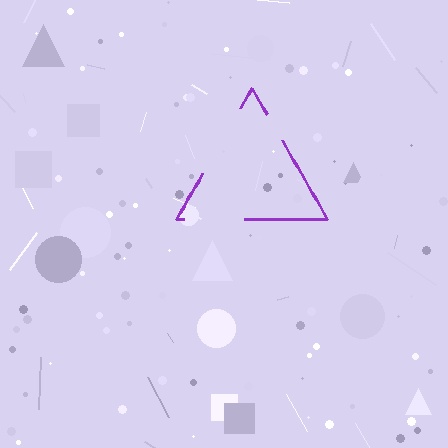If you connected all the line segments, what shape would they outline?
They would outline a triangle.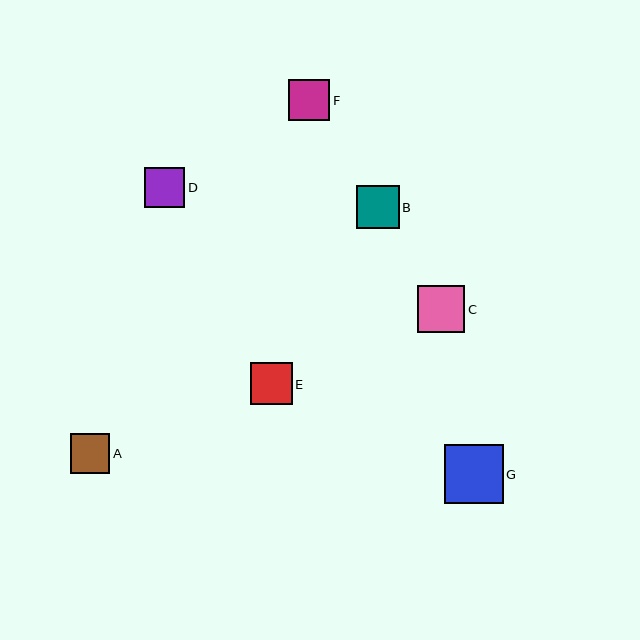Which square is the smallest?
Square A is the smallest with a size of approximately 39 pixels.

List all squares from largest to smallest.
From largest to smallest: G, C, B, E, F, D, A.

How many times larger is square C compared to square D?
Square C is approximately 1.2 times the size of square D.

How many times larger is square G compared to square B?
Square G is approximately 1.4 times the size of square B.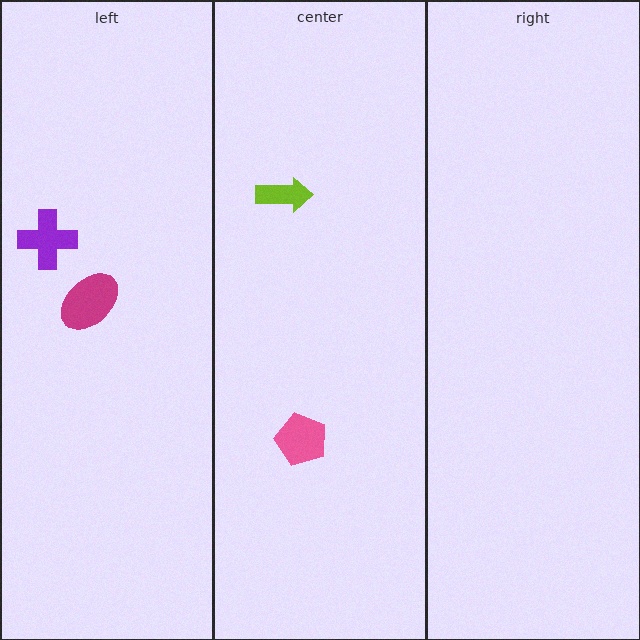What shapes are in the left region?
The purple cross, the magenta ellipse.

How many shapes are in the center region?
2.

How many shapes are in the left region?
2.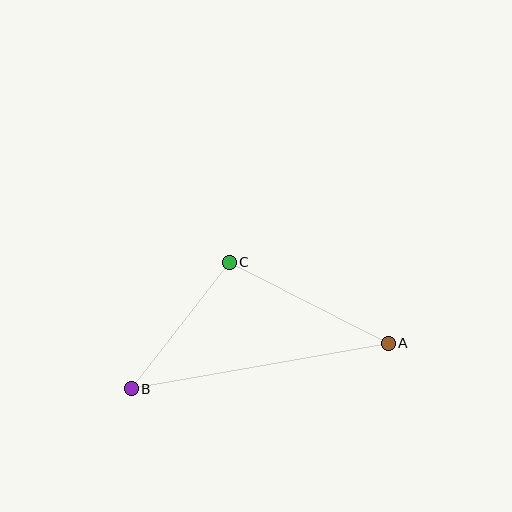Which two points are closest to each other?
Points B and C are closest to each other.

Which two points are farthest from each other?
Points A and B are farthest from each other.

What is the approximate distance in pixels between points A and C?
The distance between A and C is approximately 179 pixels.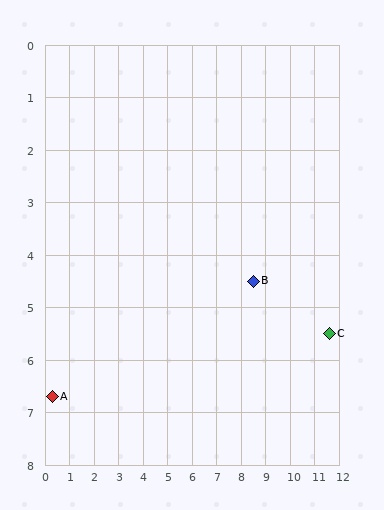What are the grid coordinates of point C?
Point C is at approximately (11.6, 5.5).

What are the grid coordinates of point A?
Point A is at approximately (0.3, 6.7).